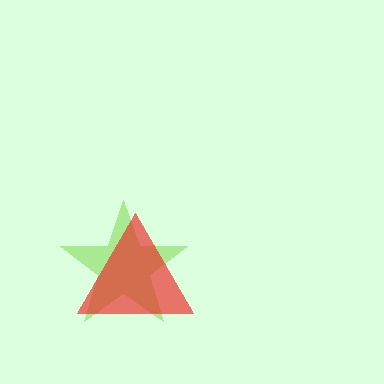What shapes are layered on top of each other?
The layered shapes are: a lime star, a red triangle.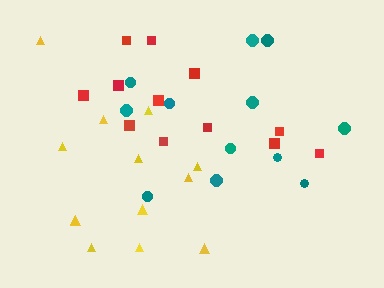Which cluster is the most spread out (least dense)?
Red.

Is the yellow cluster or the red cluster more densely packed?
Yellow.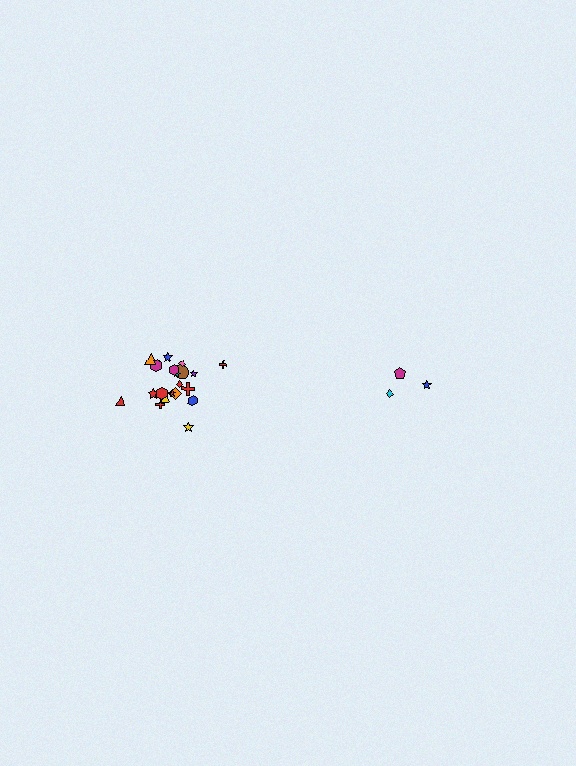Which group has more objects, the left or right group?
The left group.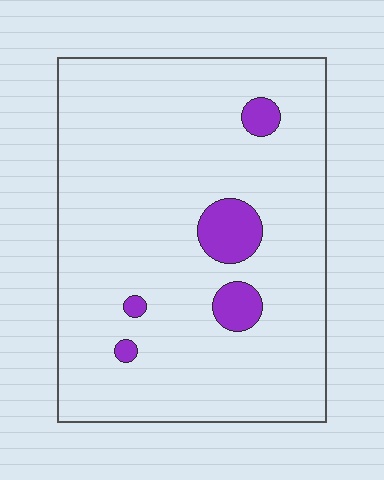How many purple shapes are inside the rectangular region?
5.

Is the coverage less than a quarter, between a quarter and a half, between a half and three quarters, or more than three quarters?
Less than a quarter.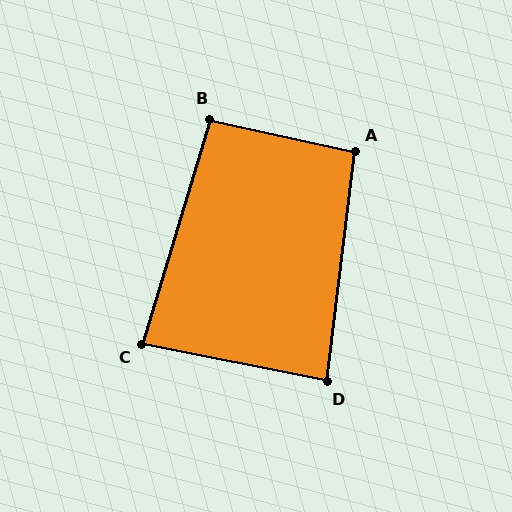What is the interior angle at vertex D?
Approximately 86 degrees (approximately right).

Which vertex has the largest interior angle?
A, at approximately 95 degrees.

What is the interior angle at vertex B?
Approximately 94 degrees (approximately right).